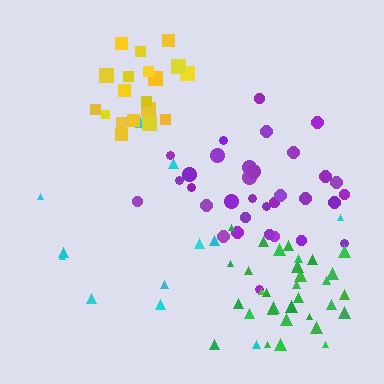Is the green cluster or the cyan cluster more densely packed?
Green.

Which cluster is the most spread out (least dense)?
Cyan.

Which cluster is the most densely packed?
Green.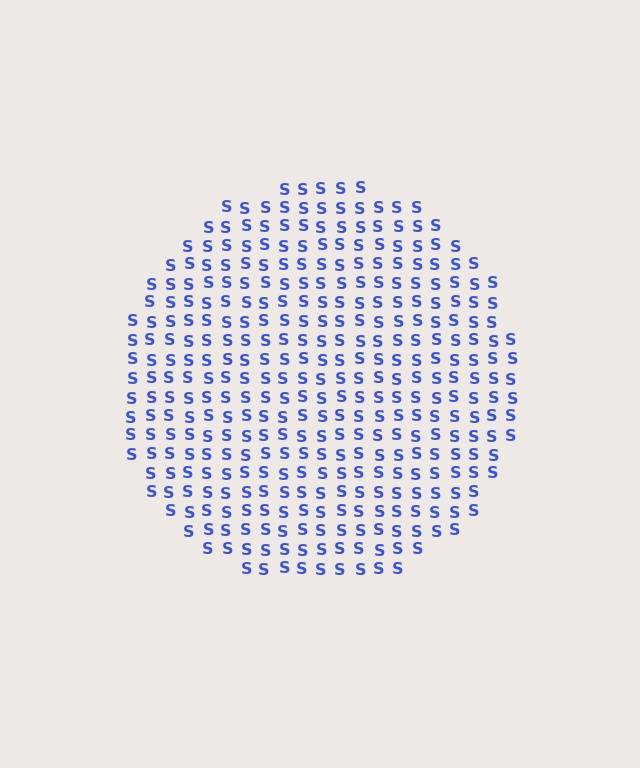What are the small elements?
The small elements are letter S's.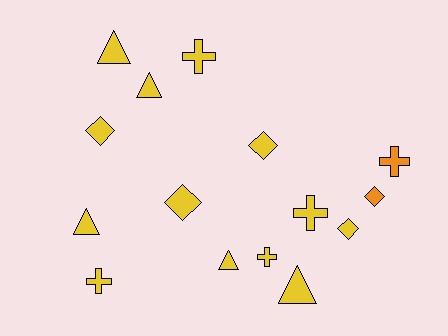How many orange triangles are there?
There are no orange triangles.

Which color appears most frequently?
Yellow, with 13 objects.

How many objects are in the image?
There are 15 objects.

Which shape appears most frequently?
Diamond, with 5 objects.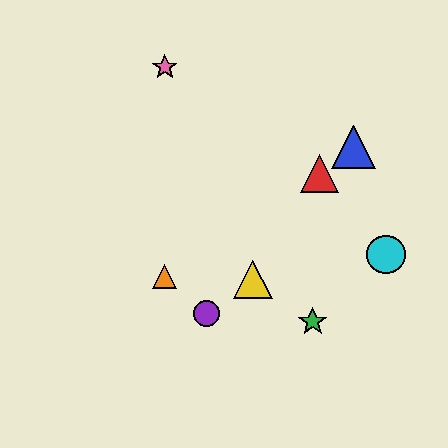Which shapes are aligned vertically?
The orange triangle, the pink star are aligned vertically.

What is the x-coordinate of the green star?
The green star is at x≈313.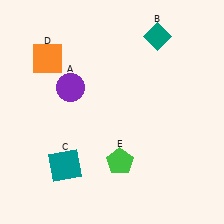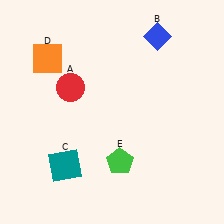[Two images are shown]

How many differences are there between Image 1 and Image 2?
There are 2 differences between the two images.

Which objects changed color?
A changed from purple to red. B changed from teal to blue.